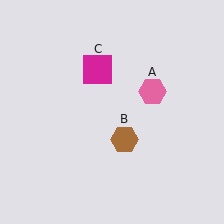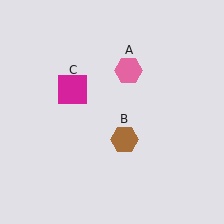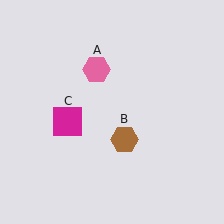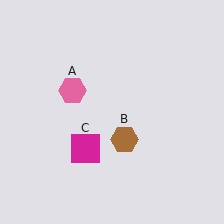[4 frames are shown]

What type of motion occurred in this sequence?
The pink hexagon (object A), magenta square (object C) rotated counterclockwise around the center of the scene.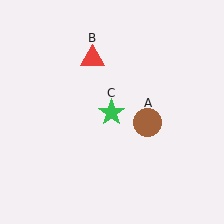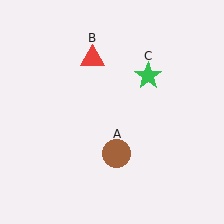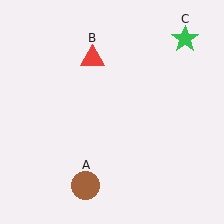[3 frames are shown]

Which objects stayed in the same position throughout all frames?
Red triangle (object B) remained stationary.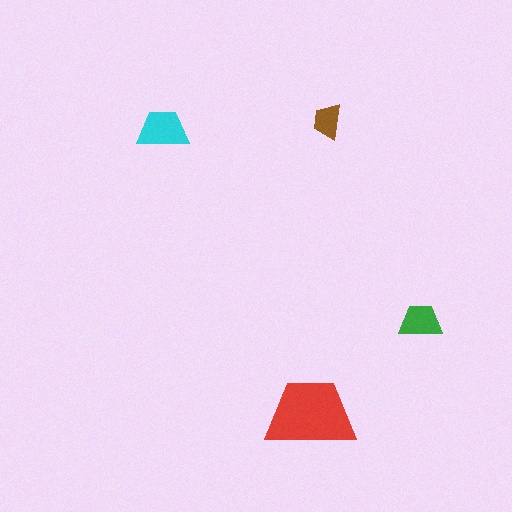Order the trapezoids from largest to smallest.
the red one, the cyan one, the green one, the brown one.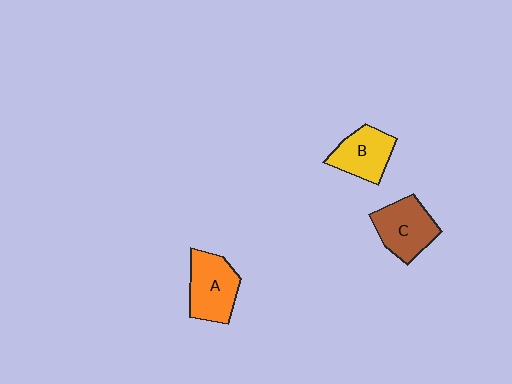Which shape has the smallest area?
Shape B (yellow).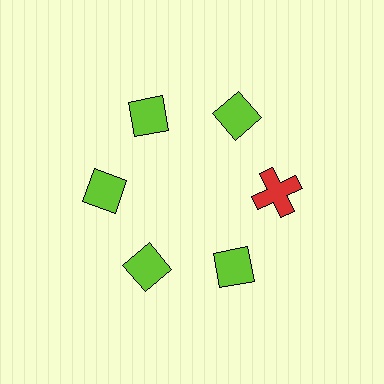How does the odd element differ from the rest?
It differs in both color (red instead of lime) and shape (cross instead of diamond).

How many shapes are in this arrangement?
There are 6 shapes arranged in a ring pattern.